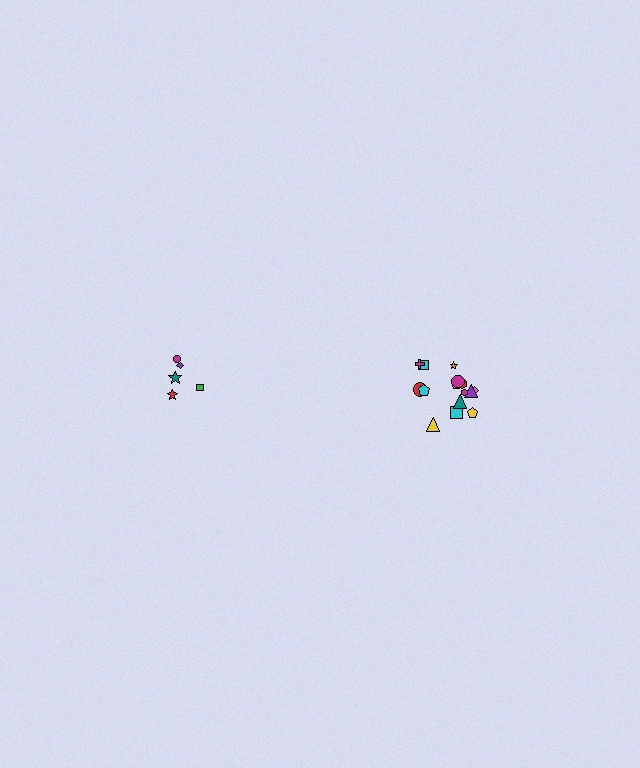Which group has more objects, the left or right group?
The right group.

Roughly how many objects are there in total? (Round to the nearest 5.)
Roughly 20 objects in total.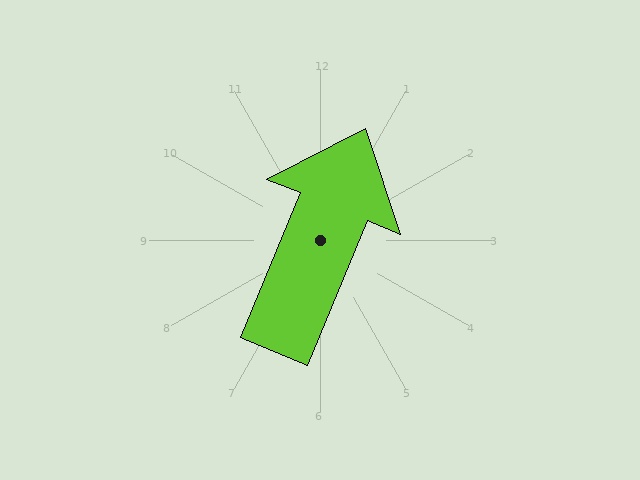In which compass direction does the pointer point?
North.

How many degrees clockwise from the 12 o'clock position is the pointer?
Approximately 22 degrees.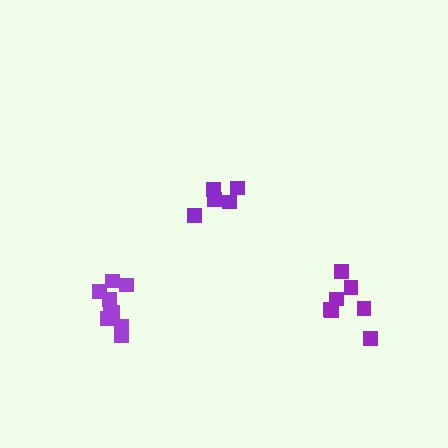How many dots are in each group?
Group 1: 5 dots, Group 2: 9 dots, Group 3: 7 dots (21 total).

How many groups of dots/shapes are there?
There are 3 groups.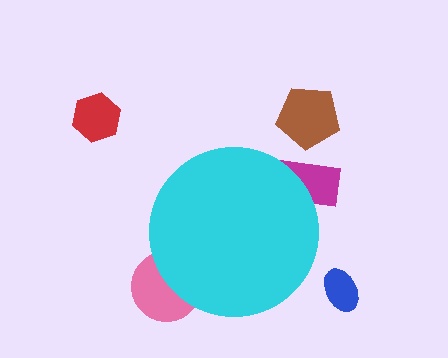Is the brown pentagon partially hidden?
No, the brown pentagon is fully visible.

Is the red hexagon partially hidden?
No, the red hexagon is fully visible.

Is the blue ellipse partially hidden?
No, the blue ellipse is fully visible.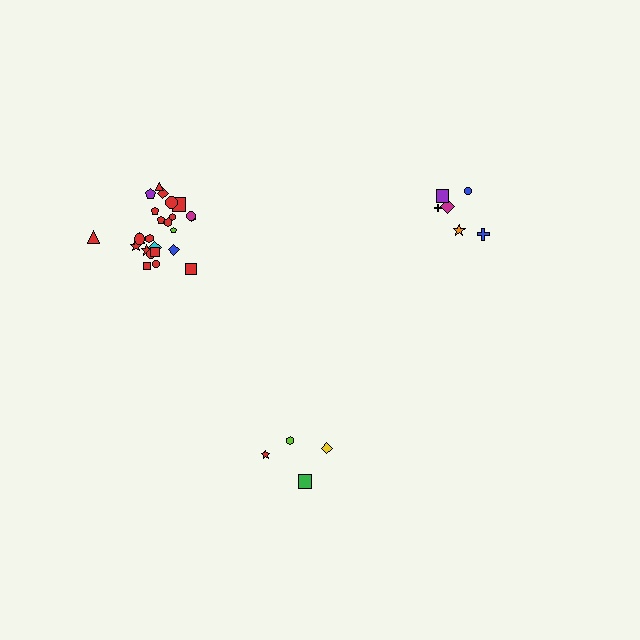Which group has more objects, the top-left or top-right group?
The top-left group.